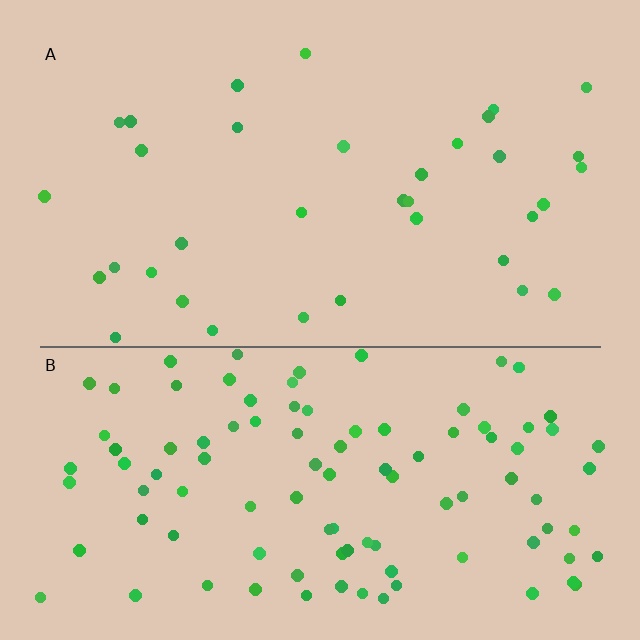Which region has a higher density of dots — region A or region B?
B (the bottom).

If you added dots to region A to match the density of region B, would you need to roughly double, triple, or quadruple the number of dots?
Approximately triple.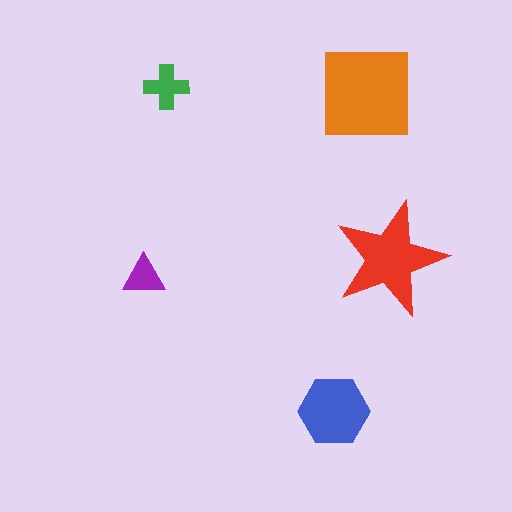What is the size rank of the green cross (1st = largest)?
4th.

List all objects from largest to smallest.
The orange square, the red star, the blue hexagon, the green cross, the purple triangle.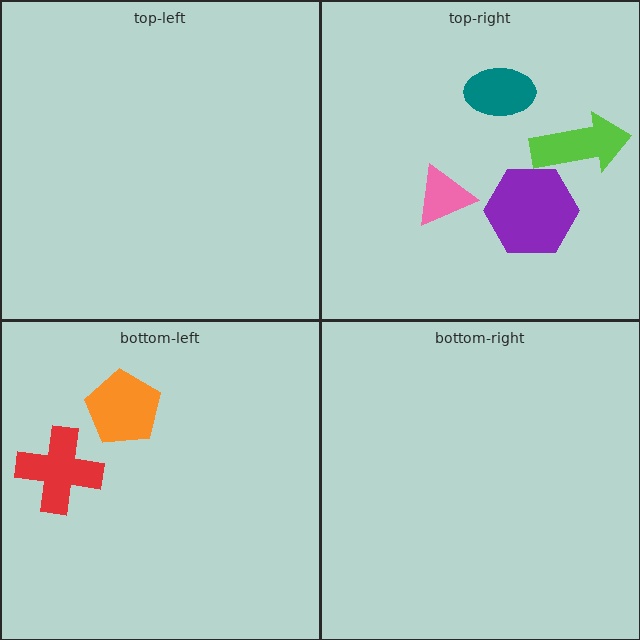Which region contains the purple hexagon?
The top-right region.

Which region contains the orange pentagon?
The bottom-left region.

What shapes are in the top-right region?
The lime arrow, the teal ellipse, the pink triangle, the purple hexagon.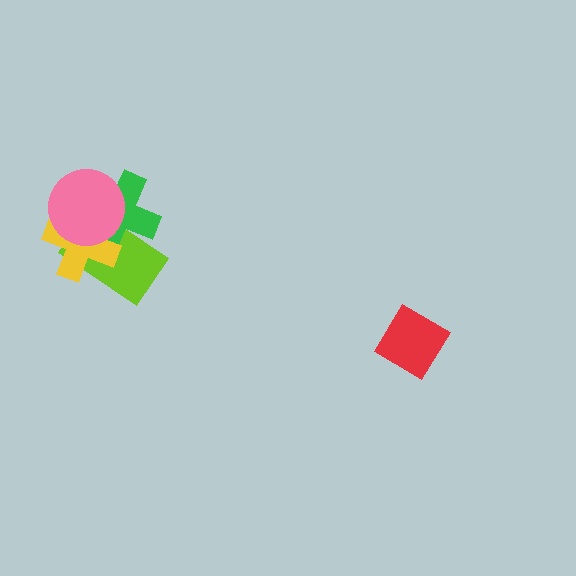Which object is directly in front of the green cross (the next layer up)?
The yellow cross is directly in front of the green cross.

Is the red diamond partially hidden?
No, no other shape covers it.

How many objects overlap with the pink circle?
3 objects overlap with the pink circle.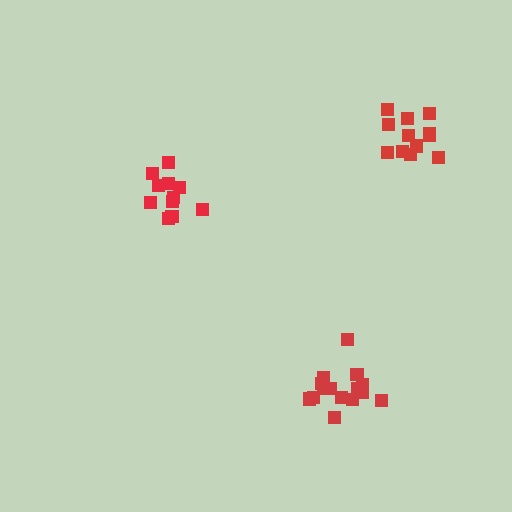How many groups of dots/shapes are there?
There are 3 groups.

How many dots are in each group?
Group 1: 15 dots, Group 2: 11 dots, Group 3: 12 dots (38 total).